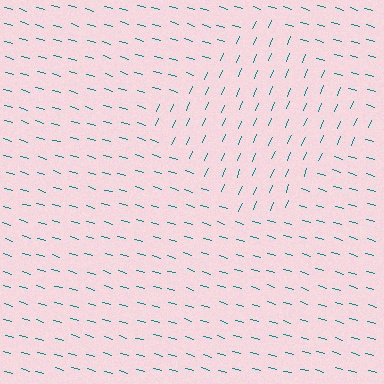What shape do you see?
I see a diamond.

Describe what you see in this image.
The image is filled with small teal line segments. A diamond region in the image has lines oriented differently from the surrounding lines, creating a visible texture boundary.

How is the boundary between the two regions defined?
The boundary is defined purely by a change in line orientation (approximately 84 degrees difference). All lines are the same color and thickness.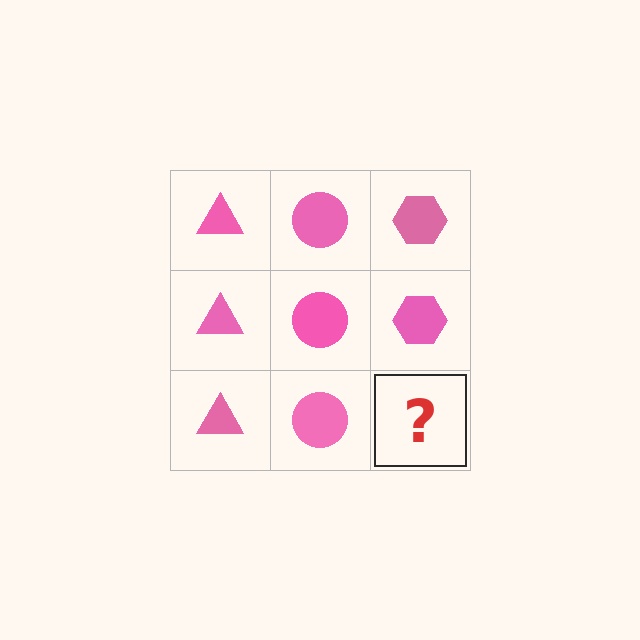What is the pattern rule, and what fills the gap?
The rule is that each column has a consistent shape. The gap should be filled with a pink hexagon.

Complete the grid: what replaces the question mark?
The question mark should be replaced with a pink hexagon.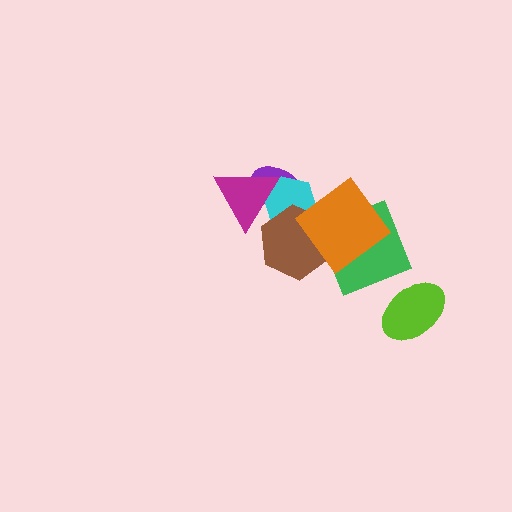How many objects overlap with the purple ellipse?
3 objects overlap with the purple ellipse.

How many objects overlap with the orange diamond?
2 objects overlap with the orange diamond.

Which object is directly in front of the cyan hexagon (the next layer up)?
The brown hexagon is directly in front of the cyan hexagon.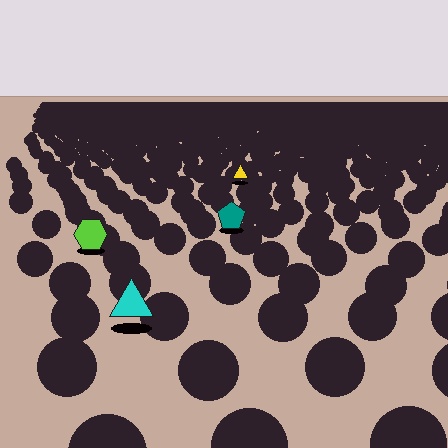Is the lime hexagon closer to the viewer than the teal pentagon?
Yes. The lime hexagon is closer — you can tell from the texture gradient: the ground texture is coarser near it.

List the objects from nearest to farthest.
From nearest to farthest: the cyan triangle, the lime hexagon, the teal pentagon, the yellow triangle.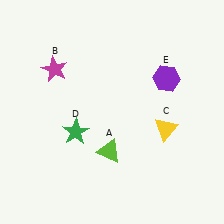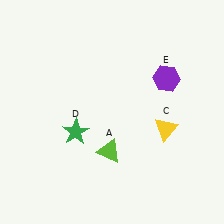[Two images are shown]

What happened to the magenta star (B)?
The magenta star (B) was removed in Image 2. It was in the top-left area of Image 1.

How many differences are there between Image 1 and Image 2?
There is 1 difference between the two images.